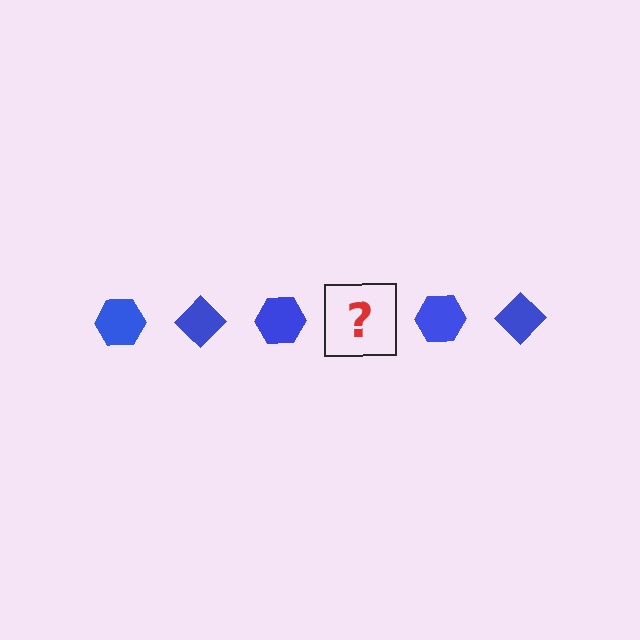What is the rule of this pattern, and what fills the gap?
The rule is that the pattern cycles through hexagon, diamond shapes in blue. The gap should be filled with a blue diamond.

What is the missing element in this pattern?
The missing element is a blue diamond.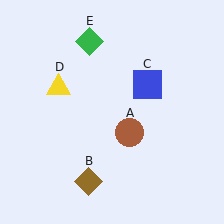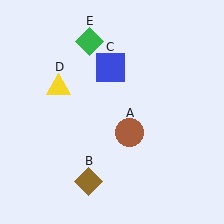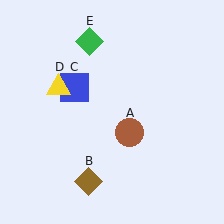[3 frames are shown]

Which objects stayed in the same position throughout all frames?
Brown circle (object A) and brown diamond (object B) and yellow triangle (object D) and green diamond (object E) remained stationary.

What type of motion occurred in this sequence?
The blue square (object C) rotated counterclockwise around the center of the scene.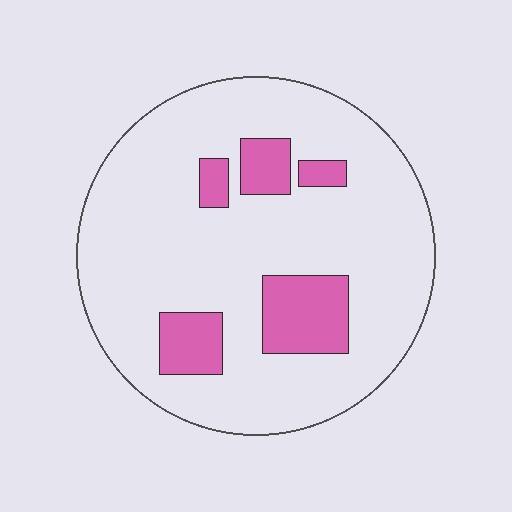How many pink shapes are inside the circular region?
5.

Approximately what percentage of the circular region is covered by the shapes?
Approximately 15%.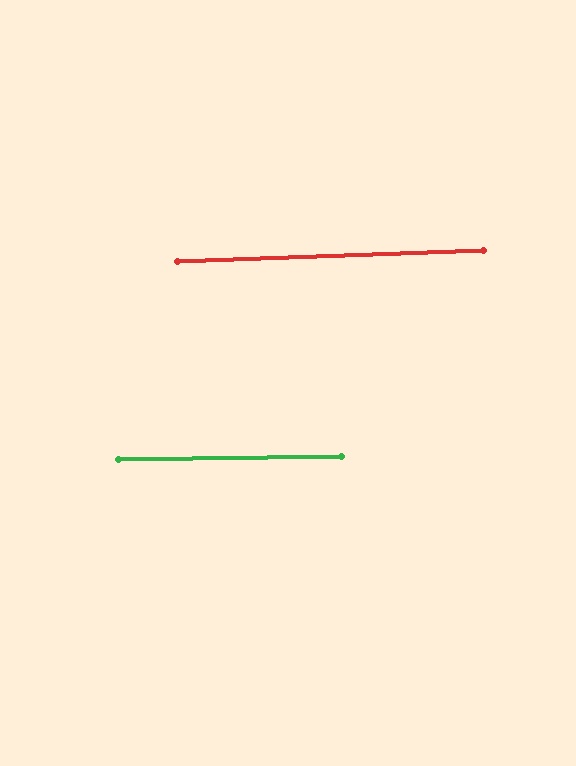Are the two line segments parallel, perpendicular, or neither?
Parallel — their directions differ by only 1.1°.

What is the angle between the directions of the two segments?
Approximately 1 degree.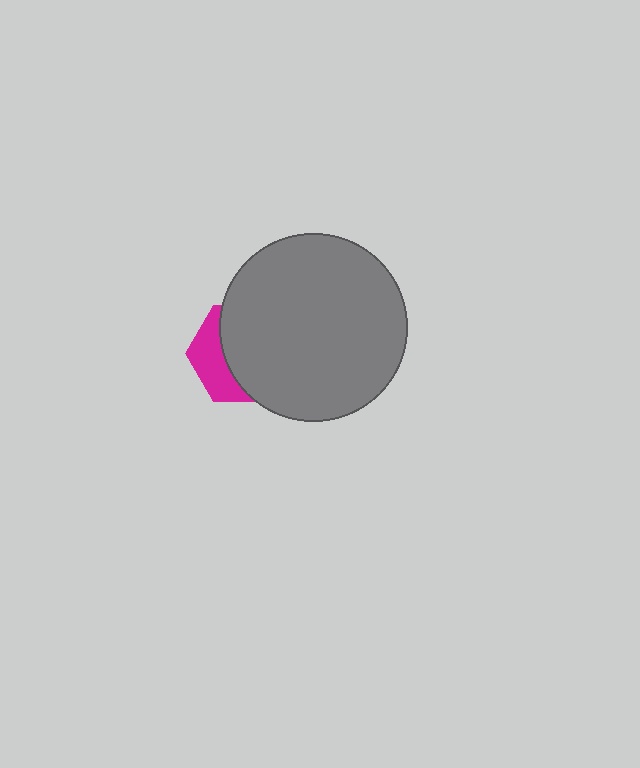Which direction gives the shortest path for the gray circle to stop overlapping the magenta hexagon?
Moving right gives the shortest separation.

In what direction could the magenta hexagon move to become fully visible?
The magenta hexagon could move left. That would shift it out from behind the gray circle entirely.